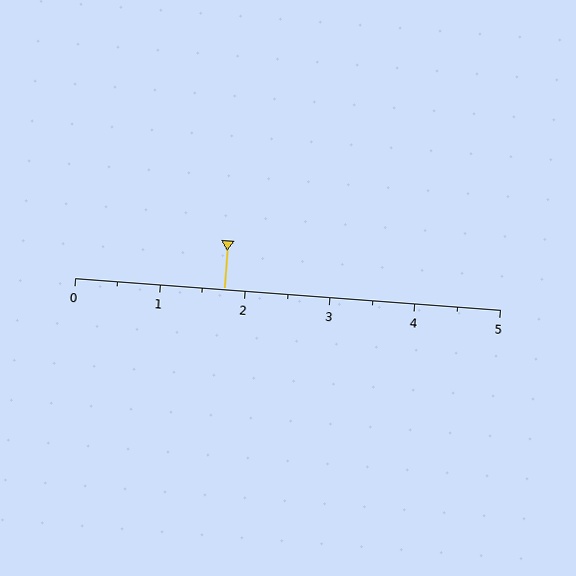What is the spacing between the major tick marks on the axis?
The major ticks are spaced 1 apart.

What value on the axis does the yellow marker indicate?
The marker indicates approximately 1.8.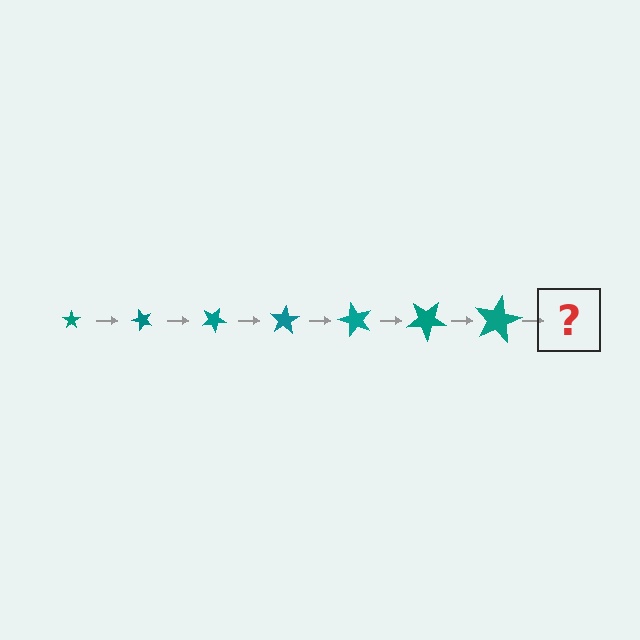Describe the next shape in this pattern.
It should be a star, larger than the previous one and rotated 350 degrees from the start.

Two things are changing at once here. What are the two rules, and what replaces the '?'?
The two rules are that the star grows larger each step and it rotates 50 degrees each step. The '?' should be a star, larger than the previous one and rotated 350 degrees from the start.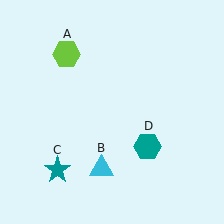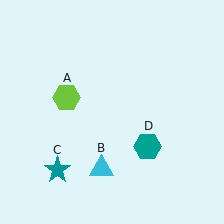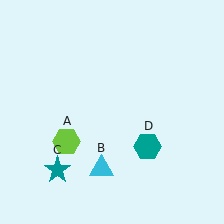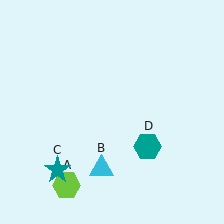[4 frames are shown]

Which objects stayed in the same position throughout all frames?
Cyan triangle (object B) and teal star (object C) and teal hexagon (object D) remained stationary.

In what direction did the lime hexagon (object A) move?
The lime hexagon (object A) moved down.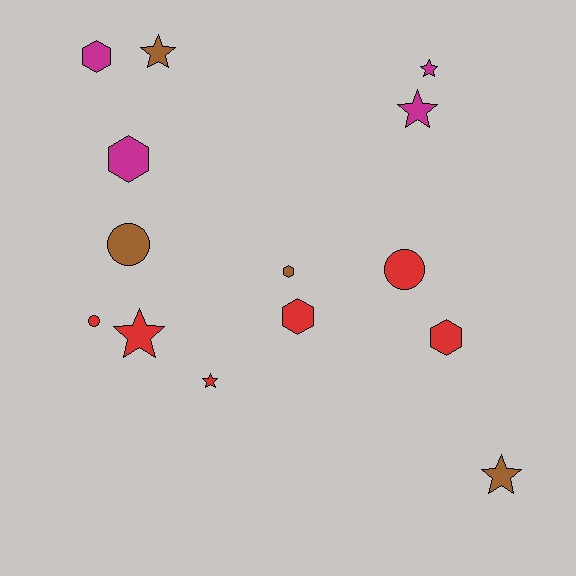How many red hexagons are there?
There are 2 red hexagons.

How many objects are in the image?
There are 14 objects.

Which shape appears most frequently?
Star, with 6 objects.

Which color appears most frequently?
Red, with 6 objects.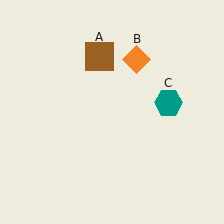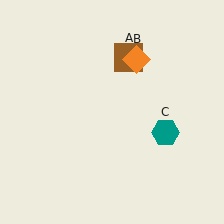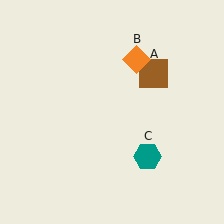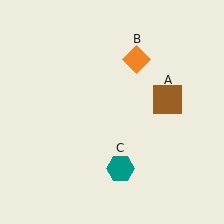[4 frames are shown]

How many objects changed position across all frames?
2 objects changed position: brown square (object A), teal hexagon (object C).